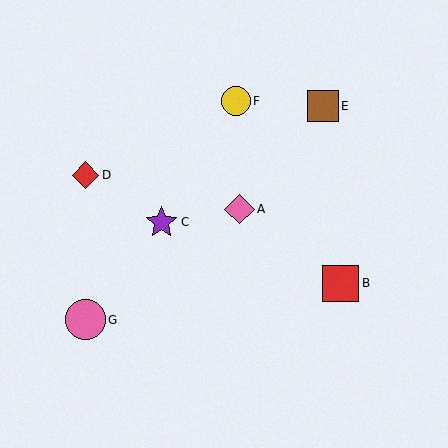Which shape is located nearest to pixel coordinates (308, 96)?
The brown square (labeled E) at (323, 106) is nearest to that location.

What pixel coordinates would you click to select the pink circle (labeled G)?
Click at (85, 320) to select the pink circle G.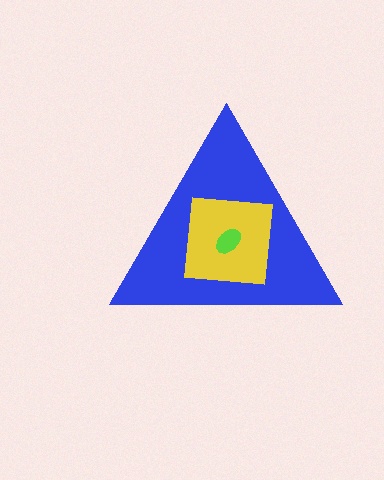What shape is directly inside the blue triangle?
The yellow square.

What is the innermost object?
The lime ellipse.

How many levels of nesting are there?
3.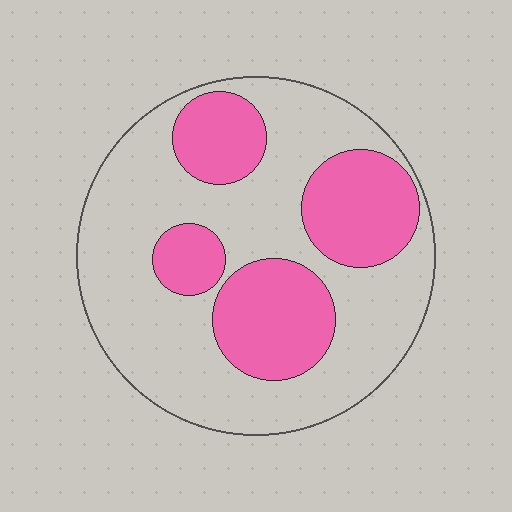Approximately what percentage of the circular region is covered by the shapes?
Approximately 35%.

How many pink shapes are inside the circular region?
4.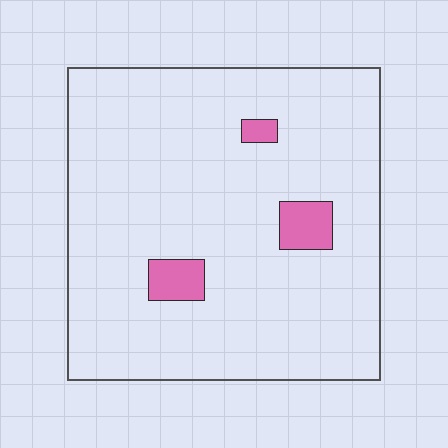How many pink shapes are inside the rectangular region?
3.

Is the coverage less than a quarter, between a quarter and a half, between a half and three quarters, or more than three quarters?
Less than a quarter.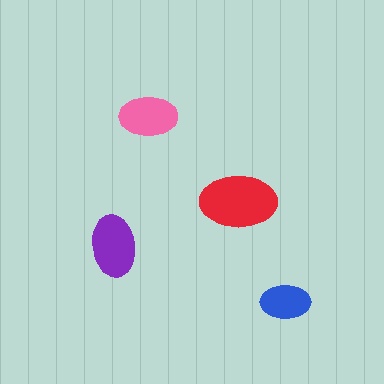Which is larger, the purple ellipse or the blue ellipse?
The purple one.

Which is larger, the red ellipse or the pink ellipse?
The red one.